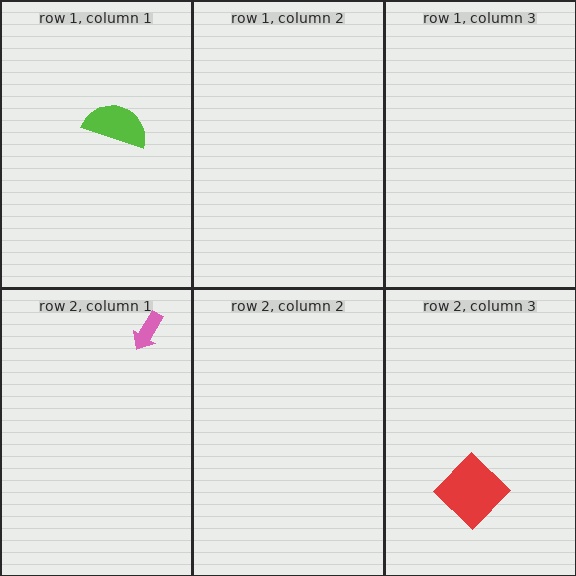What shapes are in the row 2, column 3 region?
The red diamond.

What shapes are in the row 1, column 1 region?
The lime semicircle.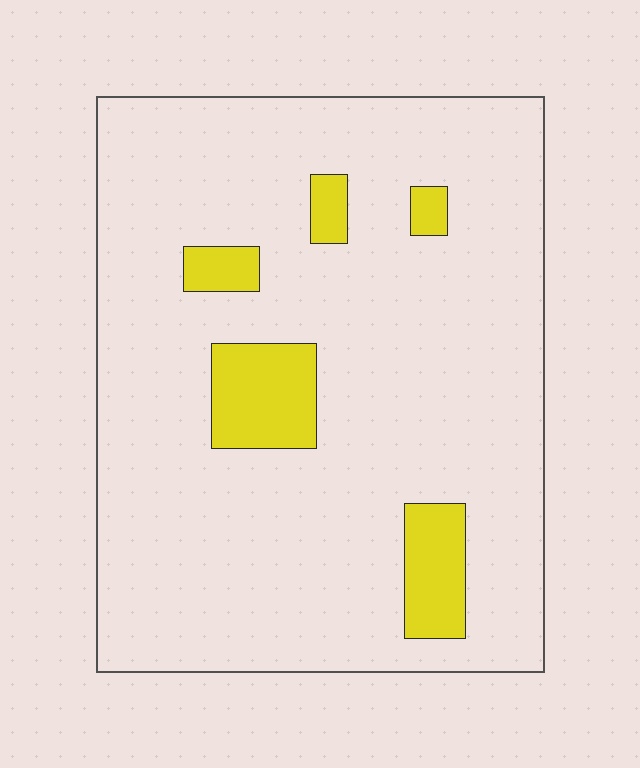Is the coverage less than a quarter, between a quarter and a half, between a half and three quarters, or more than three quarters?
Less than a quarter.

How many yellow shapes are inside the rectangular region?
5.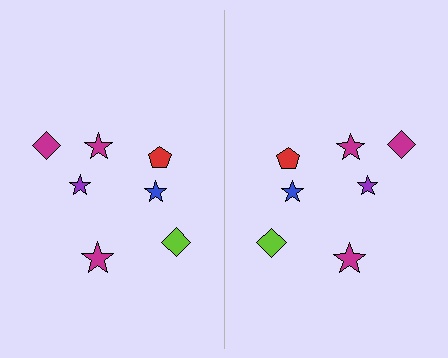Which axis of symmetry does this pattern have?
The pattern has a vertical axis of symmetry running through the center of the image.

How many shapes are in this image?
There are 14 shapes in this image.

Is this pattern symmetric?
Yes, this pattern has bilateral (reflection) symmetry.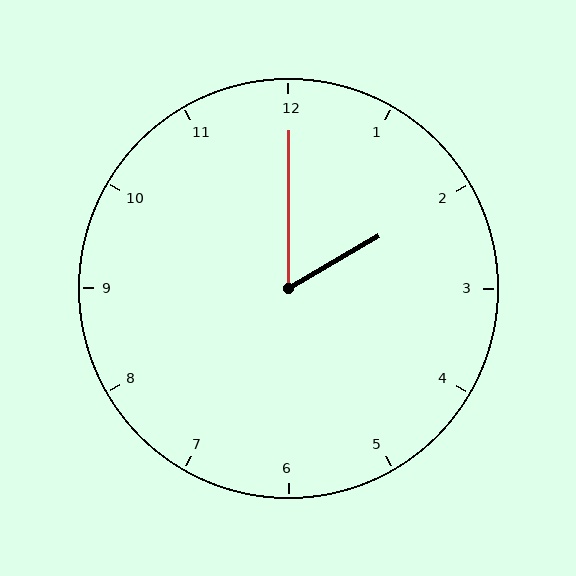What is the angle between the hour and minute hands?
Approximately 60 degrees.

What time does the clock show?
2:00.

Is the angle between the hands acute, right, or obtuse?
It is acute.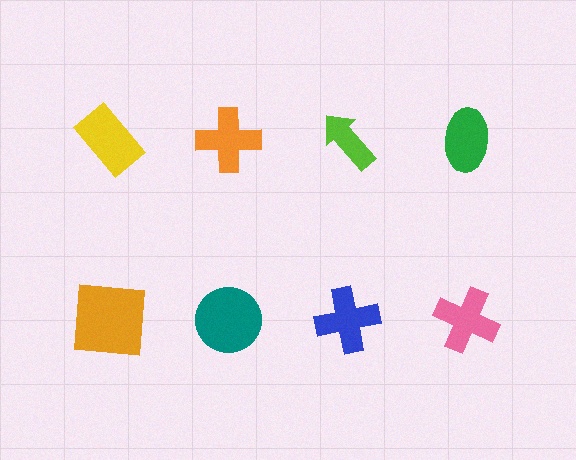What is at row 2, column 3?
A blue cross.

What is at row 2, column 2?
A teal circle.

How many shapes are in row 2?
4 shapes.